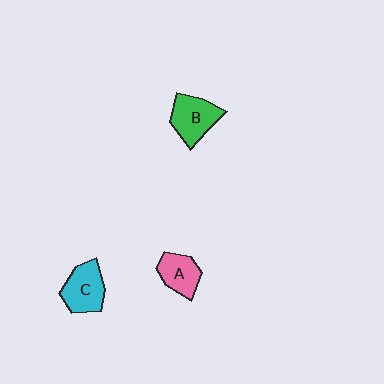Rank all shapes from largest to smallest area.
From largest to smallest: C (cyan), B (green), A (pink).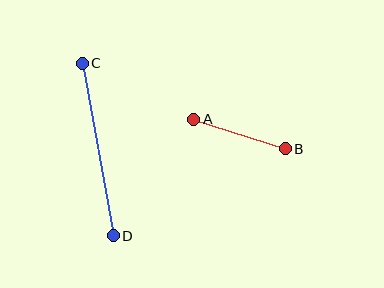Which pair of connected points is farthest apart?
Points C and D are farthest apart.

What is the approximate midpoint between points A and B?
The midpoint is at approximately (239, 134) pixels.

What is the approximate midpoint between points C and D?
The midpoint is at approximately (98, 150) pixels.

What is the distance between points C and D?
The distance is approximately 175 pixels.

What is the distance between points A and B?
The distance is approximately 96 pixels.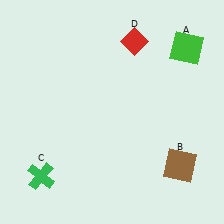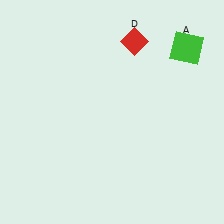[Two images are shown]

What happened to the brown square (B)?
The brown square (B) was removed in Image 2. It was in the bottom-right area of Image 1.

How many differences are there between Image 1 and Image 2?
There are 2 differences between the two images.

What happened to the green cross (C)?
The green cross (C) was removed in Image 2. It was in the bottom-left area of Image 1.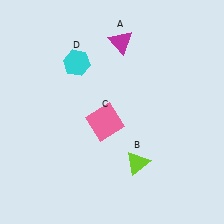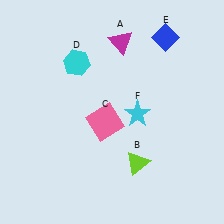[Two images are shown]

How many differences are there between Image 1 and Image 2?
There are 2 differences between the two images.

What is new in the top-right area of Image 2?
A blue diamond (E) was added in the top-right area of Image 2.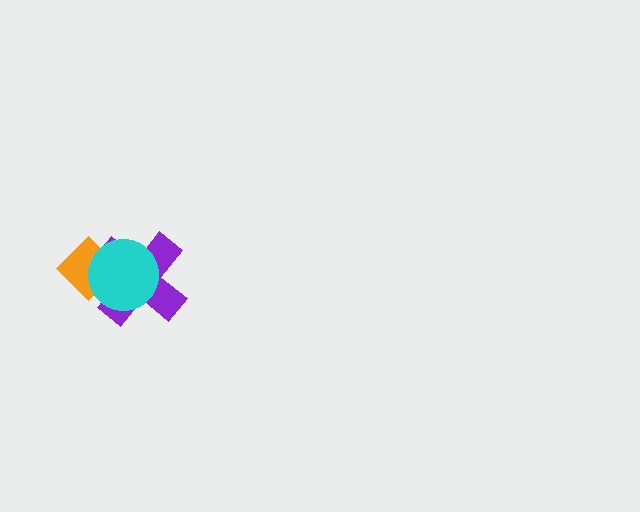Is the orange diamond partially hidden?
Yes, it is partially covered by another shape.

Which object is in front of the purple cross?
The cyan circle is in front of the purple cross.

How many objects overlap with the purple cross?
2 objects overlap with the purple cross.